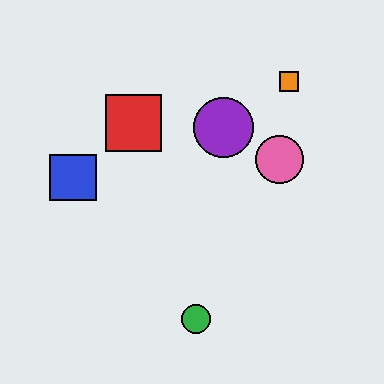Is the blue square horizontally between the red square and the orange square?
No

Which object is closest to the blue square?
The red square is closest to the blue square.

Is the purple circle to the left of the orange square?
Yes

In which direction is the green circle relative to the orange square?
The green circle is below the orange square.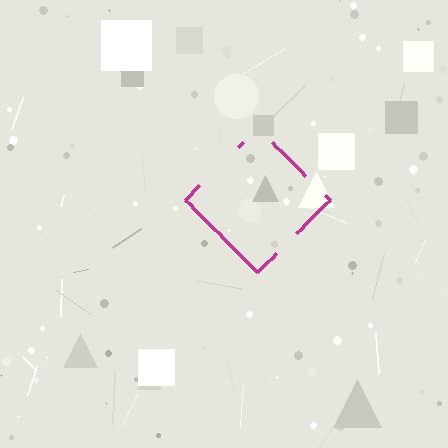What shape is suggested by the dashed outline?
The dashed outline suggests a diamond.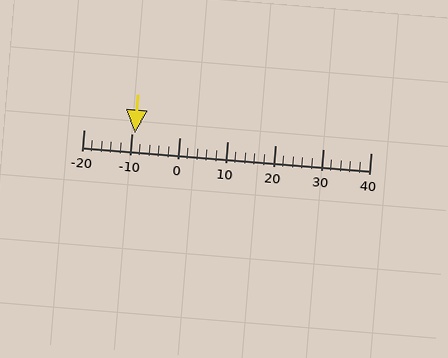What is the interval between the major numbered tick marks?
The major tick marks are spaced 10 units apart.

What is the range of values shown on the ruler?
The ruler shows values from -20 to 40.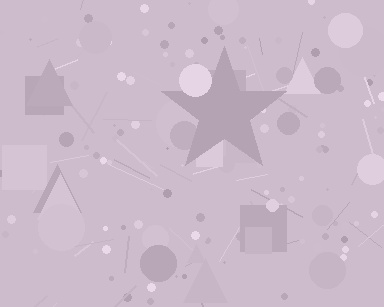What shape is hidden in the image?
A star is hidden in the image.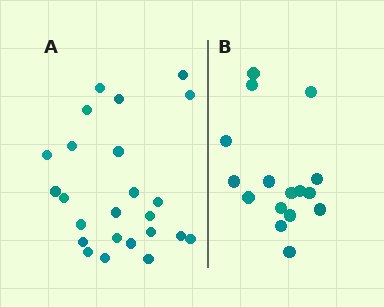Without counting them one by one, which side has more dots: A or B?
Region A (the left region) has more dots.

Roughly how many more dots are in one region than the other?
Region A has roughly 8 or so more dots than region B.